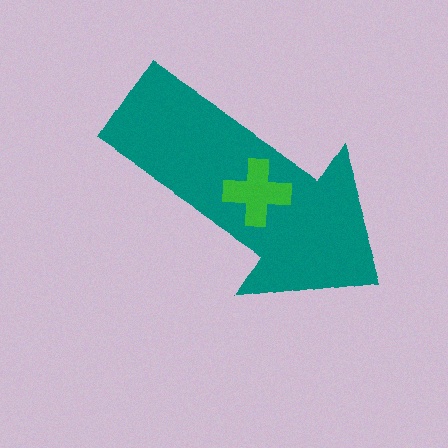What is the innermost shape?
The green cross.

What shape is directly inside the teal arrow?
The green cross.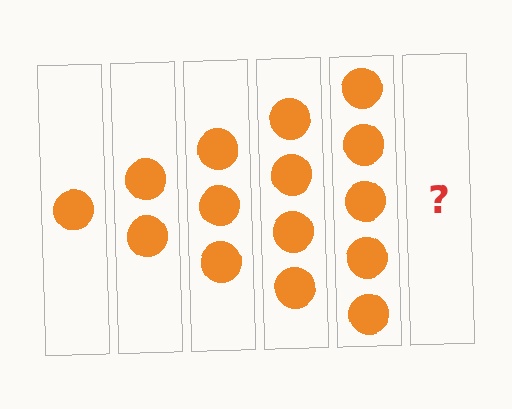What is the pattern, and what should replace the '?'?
The pattern is that each step adds one more circle. The '?' should be 6 circles.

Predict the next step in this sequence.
The next step is 6 circles.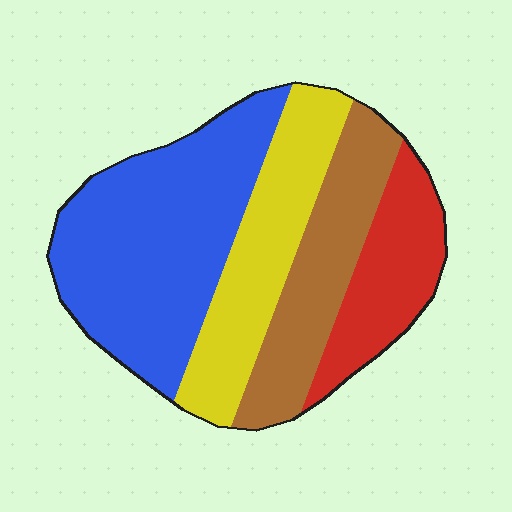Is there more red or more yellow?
Yellow.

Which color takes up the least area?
Red, at roughly 15%.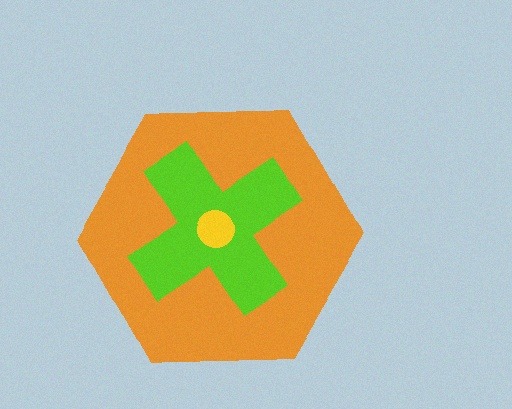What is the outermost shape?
The orange hexagon.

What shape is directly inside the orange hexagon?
The lime cross.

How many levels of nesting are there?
3.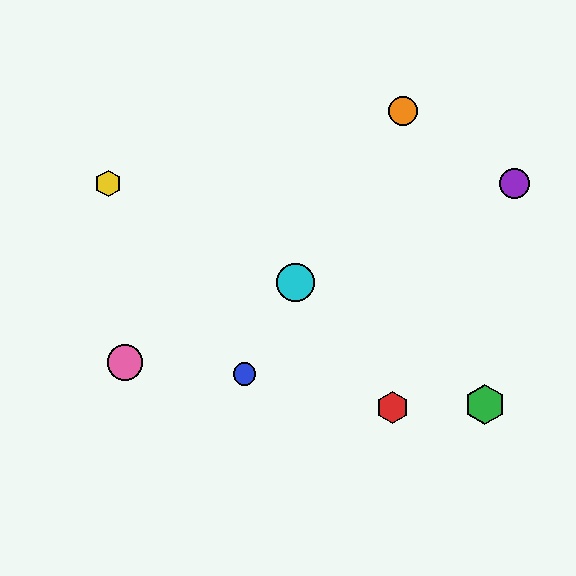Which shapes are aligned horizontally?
The yellow hexagon, the purple circle are aligned horizontally.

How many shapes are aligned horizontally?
2 shapes (the yellow hexagon, the purple circle) are aligned horizontally.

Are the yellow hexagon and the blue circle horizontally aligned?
No, the yellow hexagon is at y≈184 and the blue circle is at y≈374.